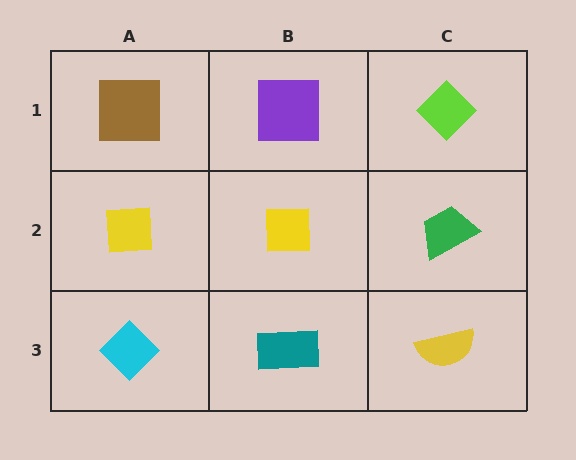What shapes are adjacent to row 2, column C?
A lime diamond (row 1, column C), a yellow semicircle (row 3, column C), a yellow square (row 2, column B).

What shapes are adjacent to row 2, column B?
A purple square (row 1, column B), a teal rectangle (row 3, column B), a yellow square (row 2, column A), a green trapezoid (row 2, column C).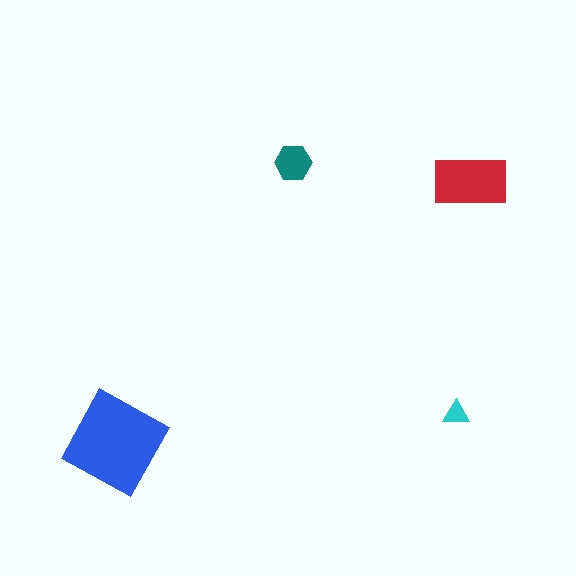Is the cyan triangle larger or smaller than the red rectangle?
Smaller.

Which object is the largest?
The blue diamond.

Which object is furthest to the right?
The red rectangle is rightmost.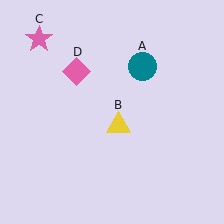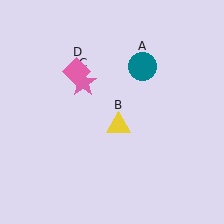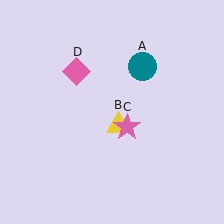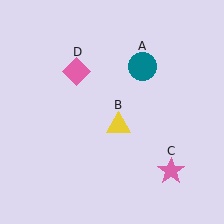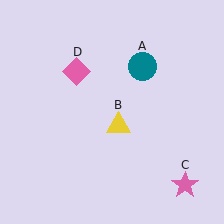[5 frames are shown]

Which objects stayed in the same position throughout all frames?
Teal circle (object A) and yellow triangle (object B) and pink diamond (object D) remained stationary.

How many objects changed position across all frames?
1 object changed position: pink star (object C).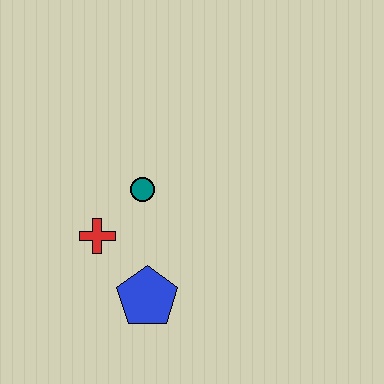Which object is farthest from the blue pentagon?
The teal circle is farthest from the blue pentagon.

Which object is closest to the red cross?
The teal circle is closest to the red cross.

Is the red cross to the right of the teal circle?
No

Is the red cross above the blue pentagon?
Yes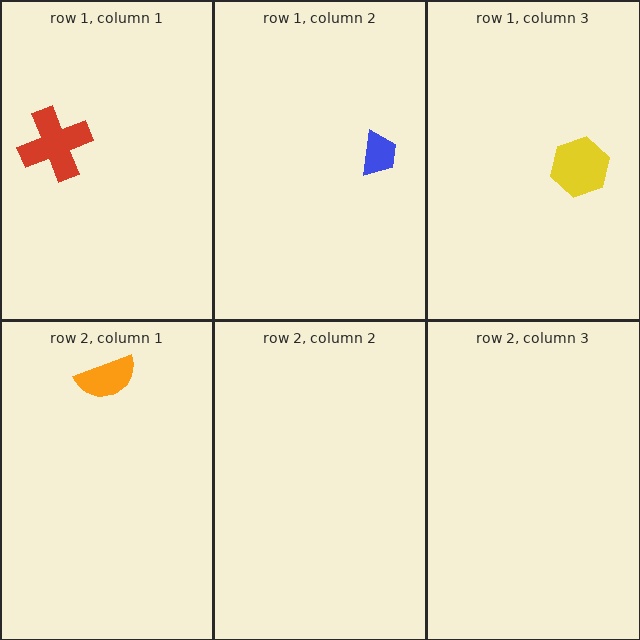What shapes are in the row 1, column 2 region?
The blue trapezoid.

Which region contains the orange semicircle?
The row 2, column 1 region.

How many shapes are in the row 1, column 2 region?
1.